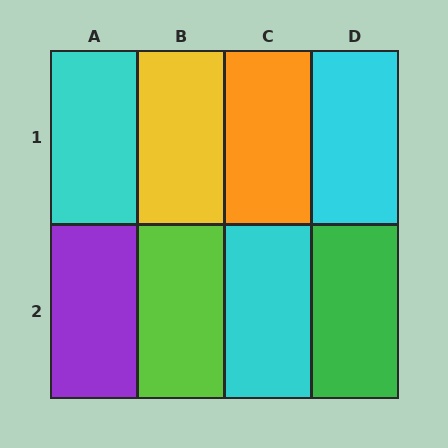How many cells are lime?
1 cell is lime.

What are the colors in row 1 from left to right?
Cyan, yellow, orange, cyan.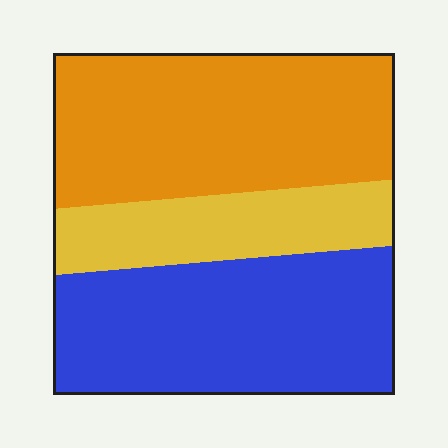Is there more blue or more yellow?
Blue.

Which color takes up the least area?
Yellow, at roughly 20%.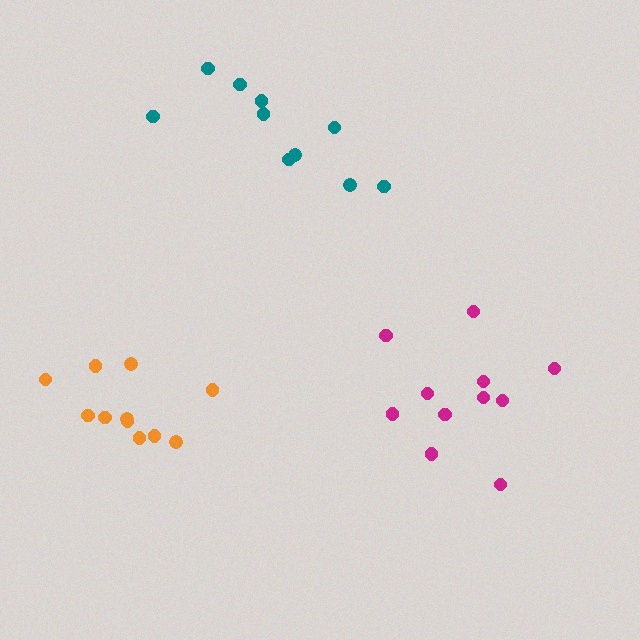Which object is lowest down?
The orange cluster is bottommost.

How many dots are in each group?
Group 1: 11 dots, Group 2: 10 dots, Group 3: 11 dots (32 total).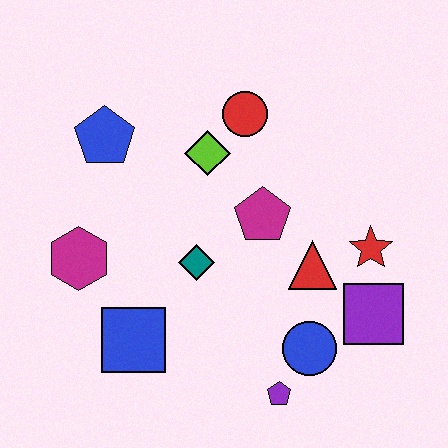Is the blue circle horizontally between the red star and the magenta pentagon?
Yes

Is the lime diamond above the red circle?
No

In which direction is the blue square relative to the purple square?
The blue square is to the left of the purple square.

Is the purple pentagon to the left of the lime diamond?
No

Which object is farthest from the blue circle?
The blue pentagon is farthest from the blue circle.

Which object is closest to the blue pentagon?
The lime diamond is closest to the blue pentagon.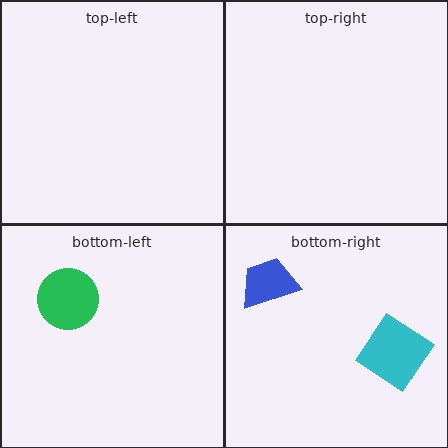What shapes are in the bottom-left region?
The green circle.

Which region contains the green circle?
The bottom-left region.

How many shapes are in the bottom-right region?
2.